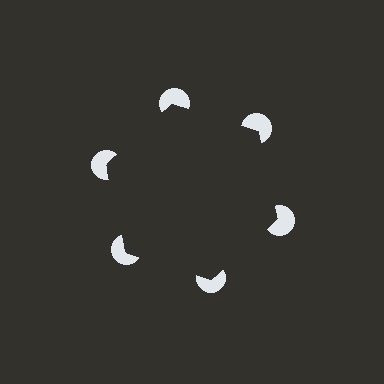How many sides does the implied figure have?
6 sides.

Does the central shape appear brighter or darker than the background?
It typically appears slightly darker than the background, even though no actual brightness change is drawn.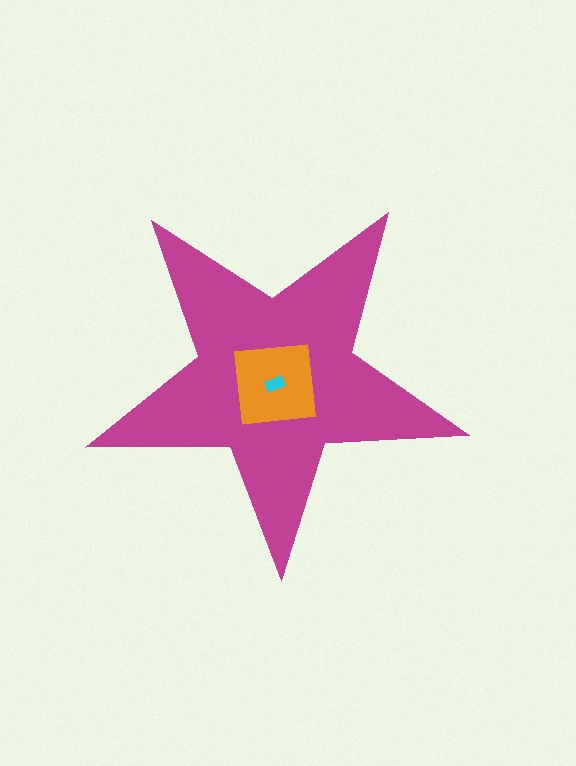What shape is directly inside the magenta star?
The orange square.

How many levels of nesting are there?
3.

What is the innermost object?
The cyan rectangle.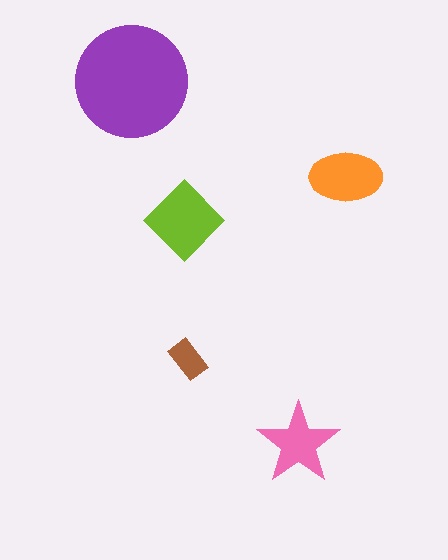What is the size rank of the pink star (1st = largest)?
4th.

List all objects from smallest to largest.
The brown rectangle, the pink star, the orange ellipse, the lime diamond, the purple circle.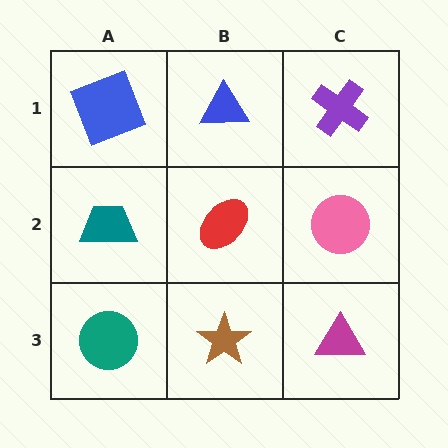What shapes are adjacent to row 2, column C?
A purple cross (row 1, column C), a magenta triangle (row 3, column C), a red ellipse (row 2, column B).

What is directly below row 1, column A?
A teal trapezoid.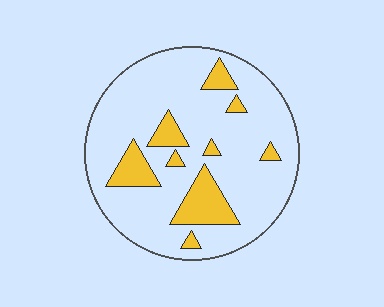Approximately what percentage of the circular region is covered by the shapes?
Approximately 15%.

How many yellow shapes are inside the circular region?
9.